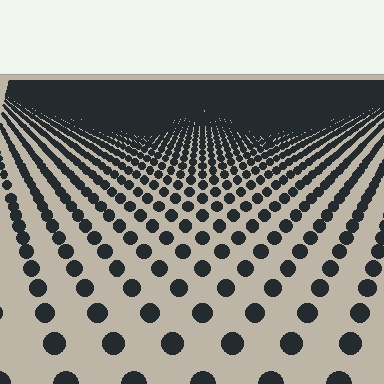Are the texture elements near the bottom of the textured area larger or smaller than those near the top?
Larger. Near the bottom, elements are closer to the viewer and appear at a bigger on-screen size.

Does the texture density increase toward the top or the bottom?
Density increases toward the top.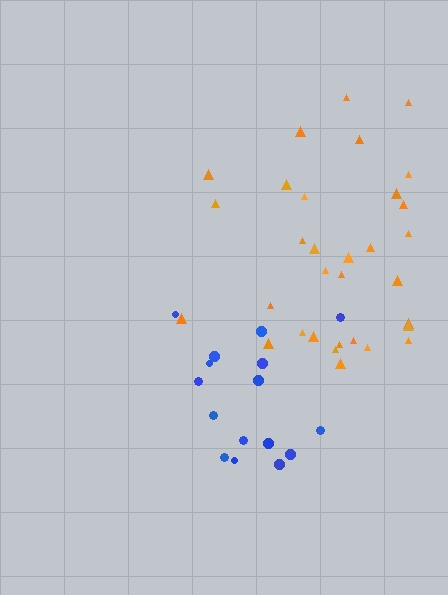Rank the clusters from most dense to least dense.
blue, orange.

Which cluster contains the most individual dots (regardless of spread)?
Orange (32).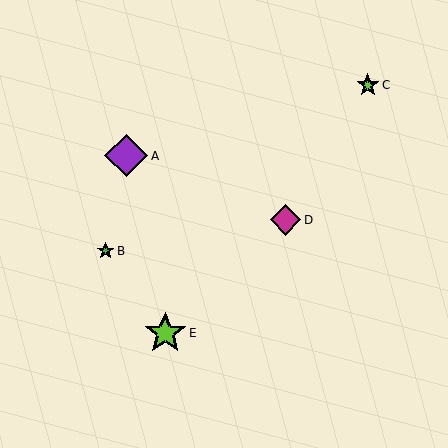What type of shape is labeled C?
Shape C is a lime star.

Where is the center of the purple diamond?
The center of the purple diamond is at (126, 156).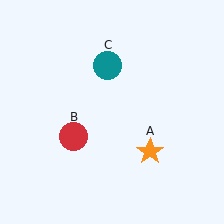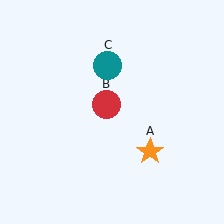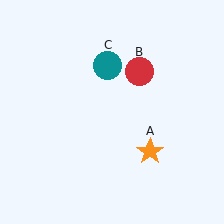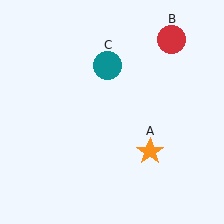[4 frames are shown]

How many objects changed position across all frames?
1 object changed position: red circle (object B).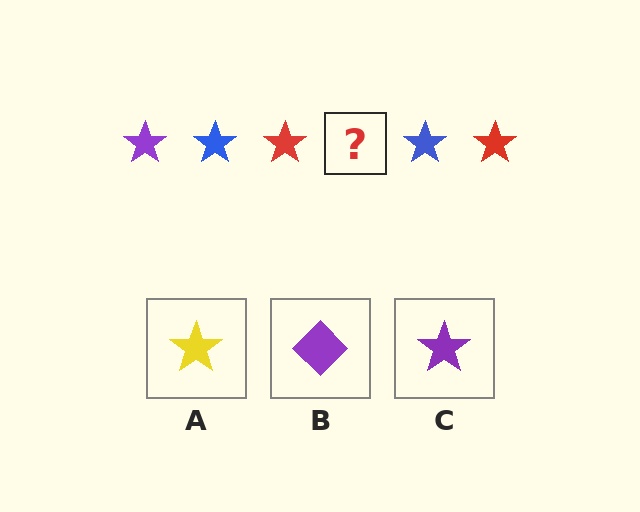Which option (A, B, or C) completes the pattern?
C.